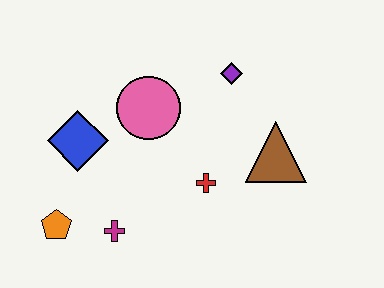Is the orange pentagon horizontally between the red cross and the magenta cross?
No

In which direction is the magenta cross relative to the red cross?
The magenta cross is to the left of the red cross.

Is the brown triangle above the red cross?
Yes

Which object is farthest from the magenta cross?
The purple diamond is farthest from the magenta cross.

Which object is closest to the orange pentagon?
The magenta cross is closest to the orange pentagon.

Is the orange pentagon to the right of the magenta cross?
No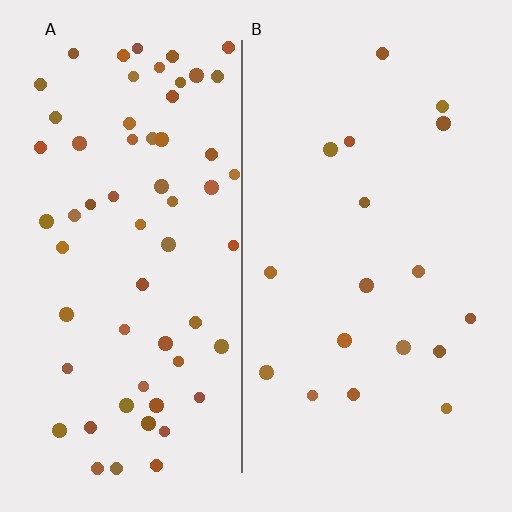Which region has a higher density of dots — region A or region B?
A (the left).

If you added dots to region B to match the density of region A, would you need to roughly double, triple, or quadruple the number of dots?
Approximately triple.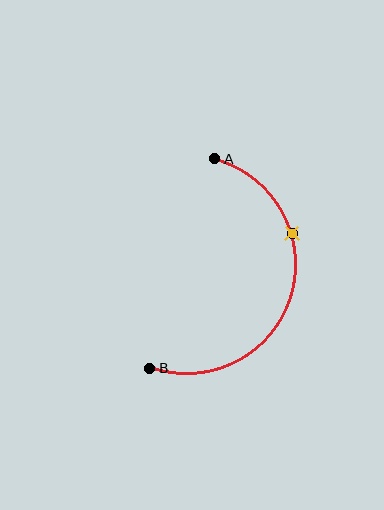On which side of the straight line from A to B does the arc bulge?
The arc bulges to the right of the straight line connecting A and B.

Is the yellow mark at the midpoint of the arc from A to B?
No. The yellow mark lies on the arc but is closer to endpoint A. The arc midpoint would be at the point on the curve equidistant along the arc from both A and B.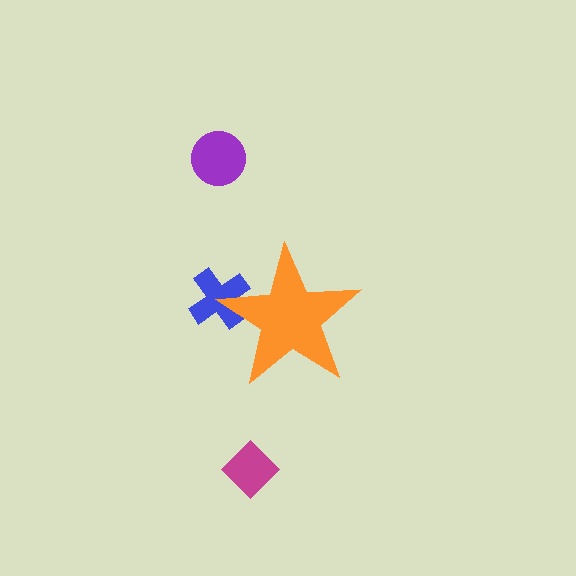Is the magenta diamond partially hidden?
No, the magenta diamond is fully visible.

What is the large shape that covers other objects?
An orange star.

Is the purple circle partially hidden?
No, the purple circle is fully visible.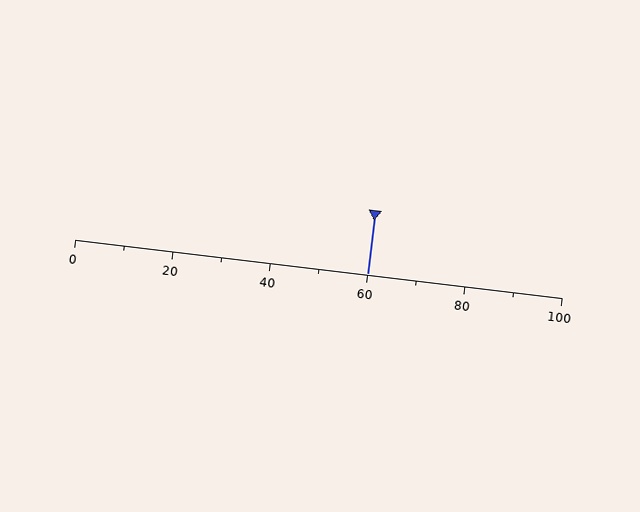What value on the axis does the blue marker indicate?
The marker indicates approximately 60.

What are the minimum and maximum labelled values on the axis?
The axis runs from 0 to 100.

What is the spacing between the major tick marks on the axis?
The major ticks are spaced 20 apart.